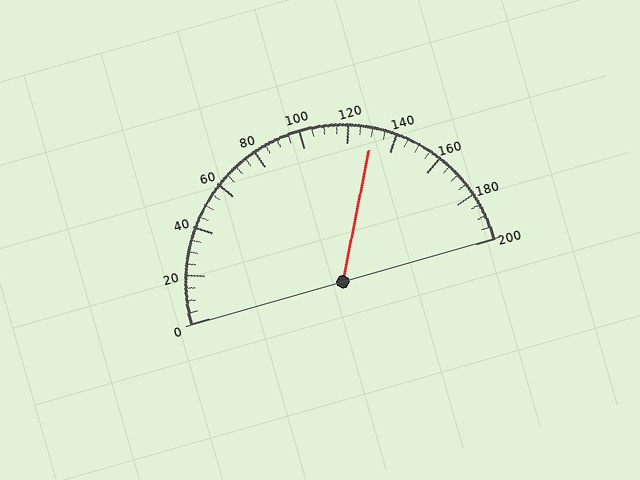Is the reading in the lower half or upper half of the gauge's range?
The reading is in the upper half of the range (0 to 200).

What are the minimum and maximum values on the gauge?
The gauge ranges from 0 to 200.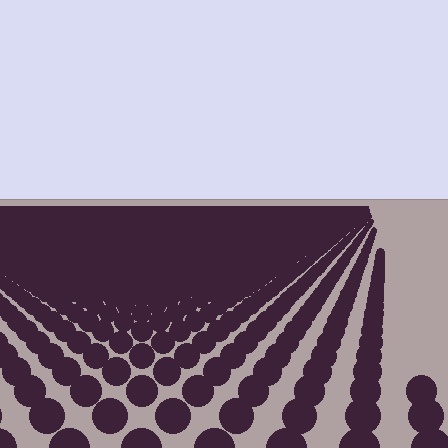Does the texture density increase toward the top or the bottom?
Density increases toward the top.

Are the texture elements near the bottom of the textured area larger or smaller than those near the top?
Larger. Near the bottom, elements are closer to the viewer and appear at a bigger on-screen size.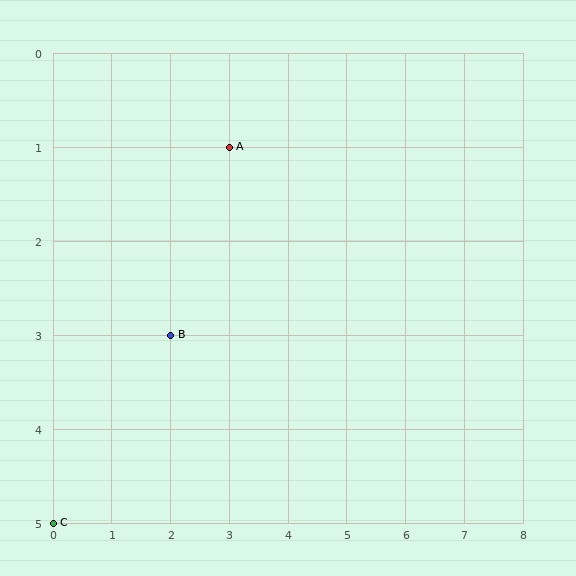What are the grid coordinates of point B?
Point B is at grid coordinates (2, 3).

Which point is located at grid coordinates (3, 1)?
Point A is at (3, 1).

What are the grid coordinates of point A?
Point A is at grid coordinates (3, 1).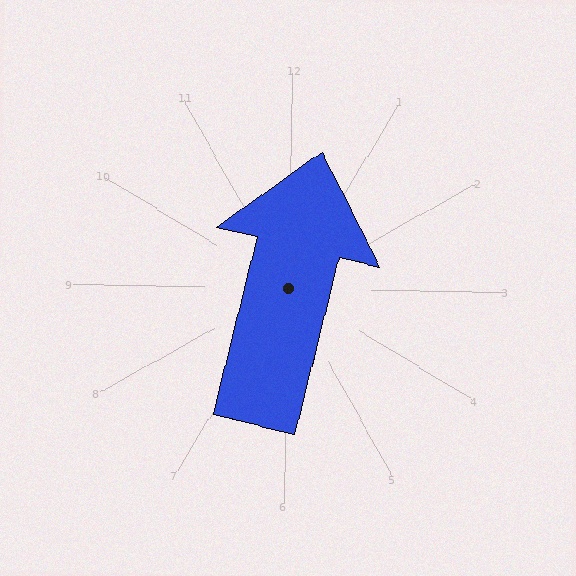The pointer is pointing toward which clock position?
Roughly 12 o'clock.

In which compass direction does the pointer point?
North.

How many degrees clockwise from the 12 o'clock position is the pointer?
Approximately 13 degrees.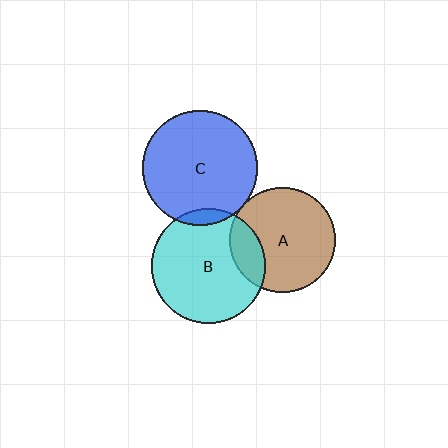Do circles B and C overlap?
Yes.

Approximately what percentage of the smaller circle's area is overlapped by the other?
Approximately 5%.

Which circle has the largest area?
Circle C (blue).